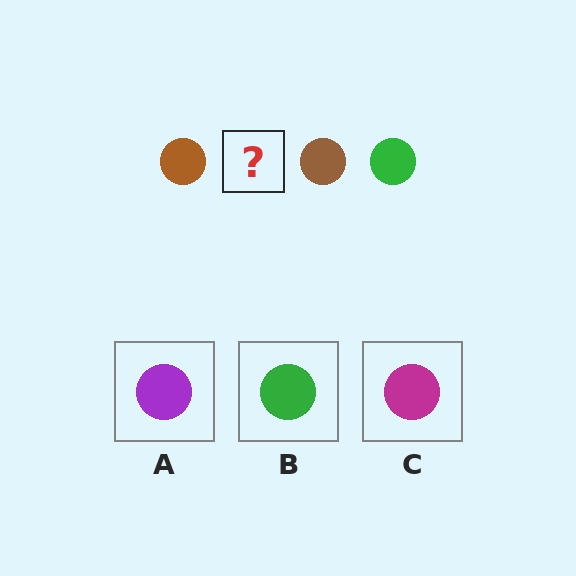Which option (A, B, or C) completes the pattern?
B.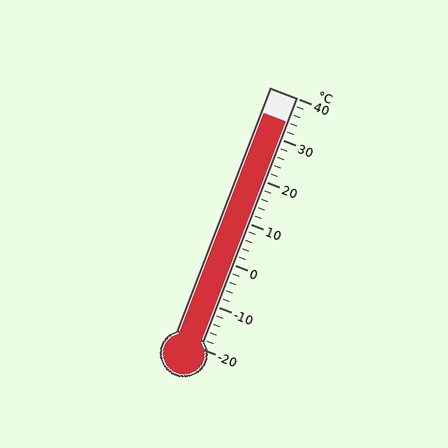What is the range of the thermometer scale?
The thermometer scale ranges from -20°C to 40°C.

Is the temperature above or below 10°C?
The temperature is above 10°C.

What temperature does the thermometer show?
The thermometer shows approximately 34°C.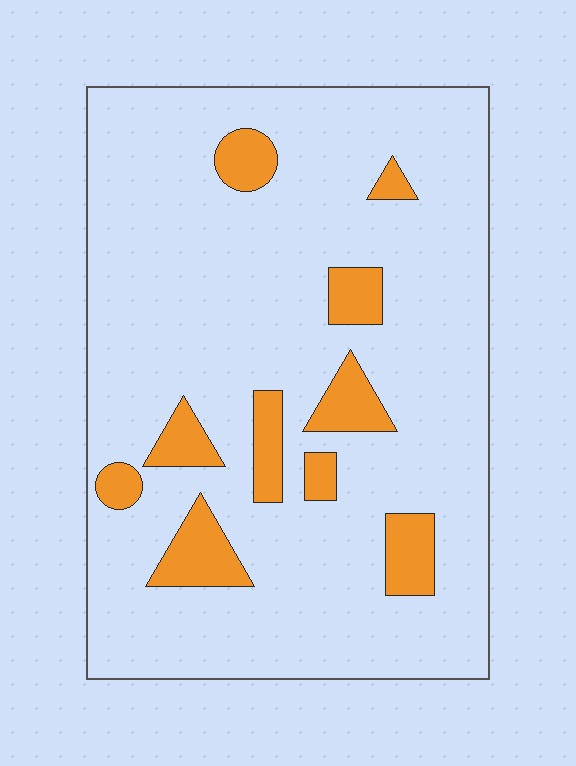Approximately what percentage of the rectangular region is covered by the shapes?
Approximately 15%.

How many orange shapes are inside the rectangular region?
10.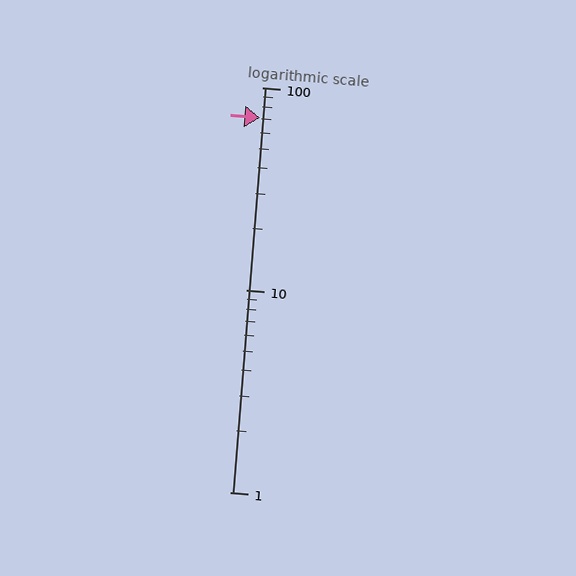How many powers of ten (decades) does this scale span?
The scale spans 2 decades, from 1 to 100.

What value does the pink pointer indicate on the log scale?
The pointer indicates approximately 71.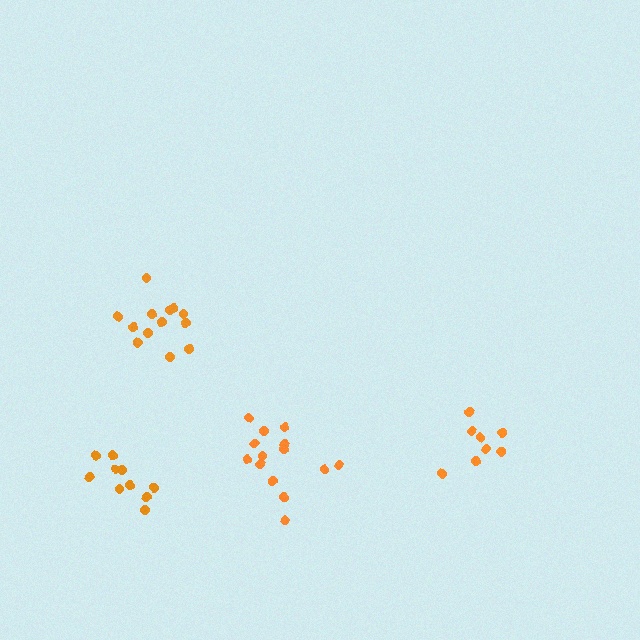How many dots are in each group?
Group 1: 14 dots, Group 2: 8 dots, Group 3: 10 dots, Group 4: 13 dots (45 total).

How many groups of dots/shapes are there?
There are 4 groups.